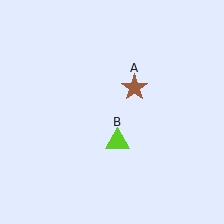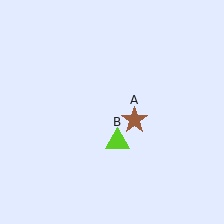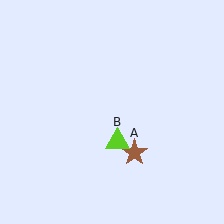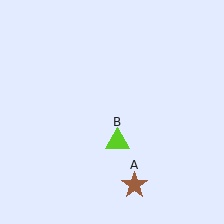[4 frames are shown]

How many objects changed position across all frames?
1 object changed position: brown star (object A).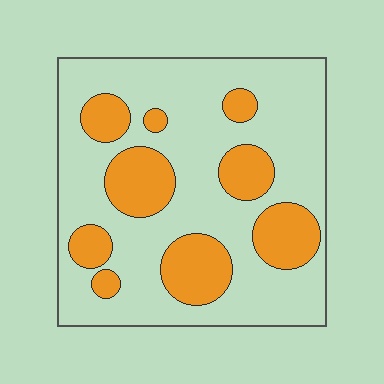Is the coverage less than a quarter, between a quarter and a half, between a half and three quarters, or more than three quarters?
Between a quarter and a half.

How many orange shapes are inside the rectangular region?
9.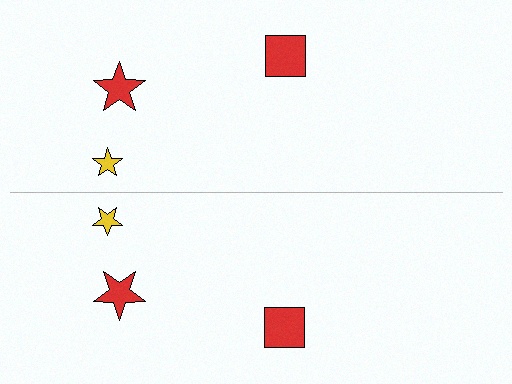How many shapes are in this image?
There are 6 shapes in this image.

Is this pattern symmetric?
Yes, this pattern has bilateral (reflection) symmetry.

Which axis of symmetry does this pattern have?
The pattern has a horizontal axis of symmetry running through the center of the image.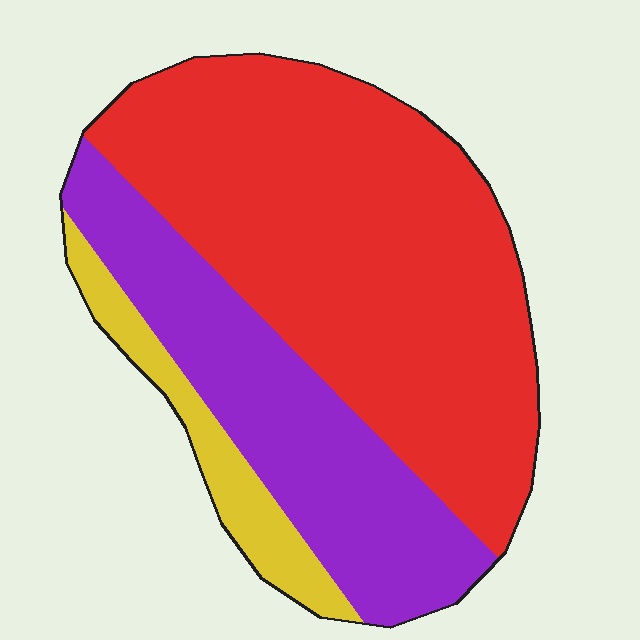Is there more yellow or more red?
Red.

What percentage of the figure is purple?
Purple takes up about one third (1/3) of the figure.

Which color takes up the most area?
Red, at roughly 60%.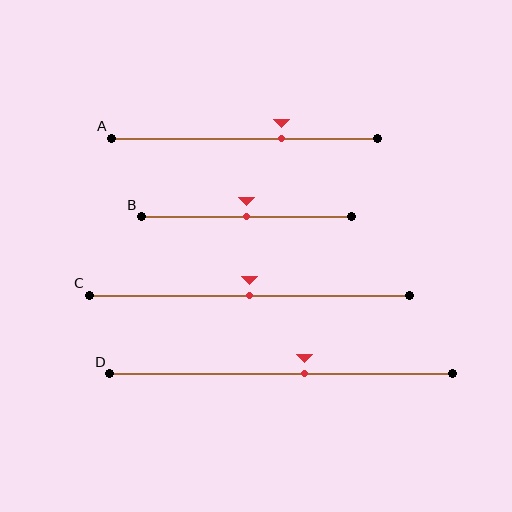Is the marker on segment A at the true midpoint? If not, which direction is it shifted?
No, the marker on segment A is shifted to the right by about 14% of the segment length.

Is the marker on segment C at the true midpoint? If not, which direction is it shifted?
Yes, the marker on segment C is at the true midpoint.